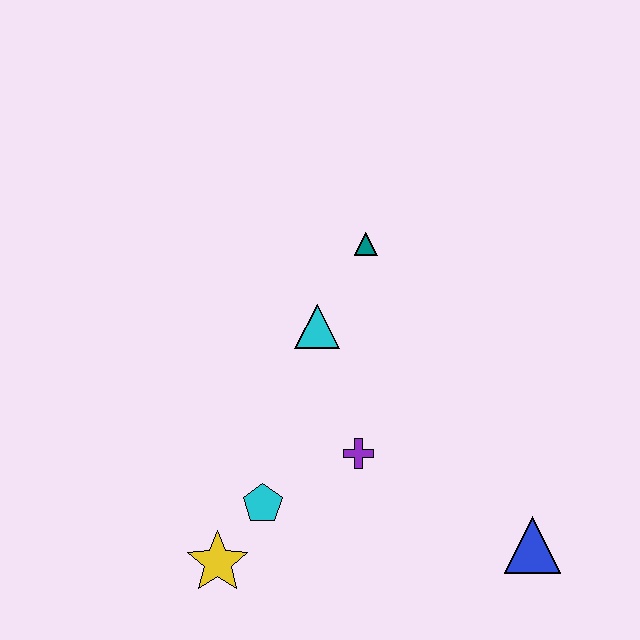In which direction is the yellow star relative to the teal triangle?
The yellow star is below the teal triangle.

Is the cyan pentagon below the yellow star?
No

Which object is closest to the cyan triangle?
The teal triangle is closest to the cyan triangle.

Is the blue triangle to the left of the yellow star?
No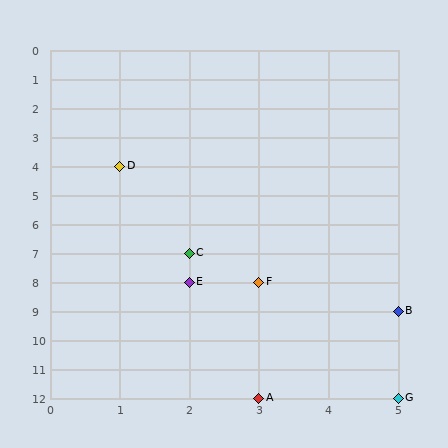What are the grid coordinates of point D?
Point D is at grid coordinates (1, 4).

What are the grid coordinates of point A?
Point A is at grid coordinates (3, 12).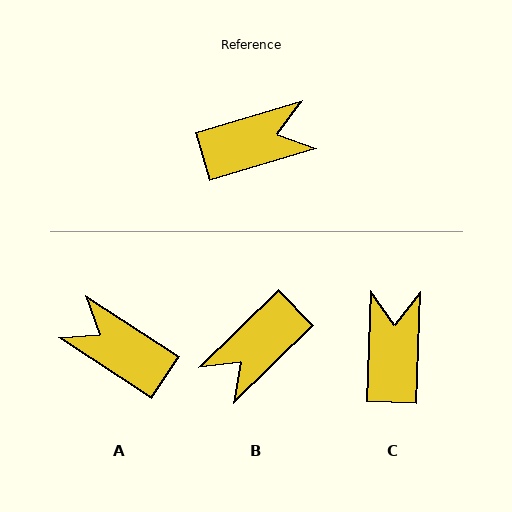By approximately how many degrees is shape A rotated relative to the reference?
Approximately 130 degrees counter-clockwise.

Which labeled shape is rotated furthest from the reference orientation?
B, about 152 degrees away.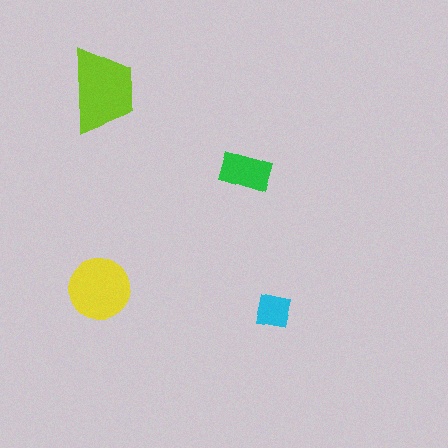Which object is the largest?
The lime trapezoid.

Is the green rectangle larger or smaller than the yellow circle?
Smaller.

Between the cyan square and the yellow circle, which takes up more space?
The yellow circle.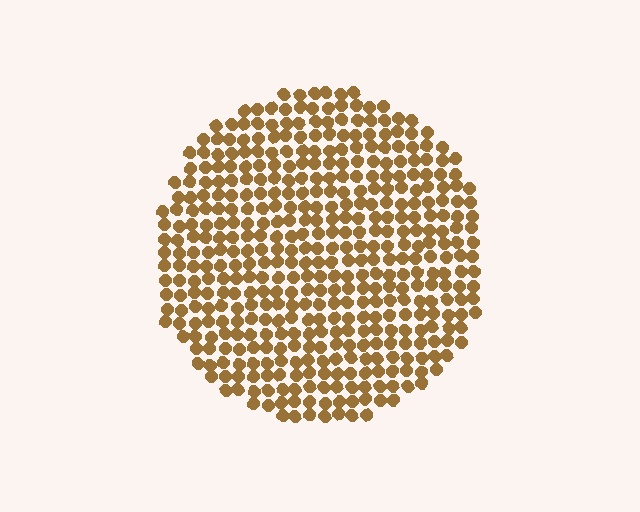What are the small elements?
The small elements are circles.